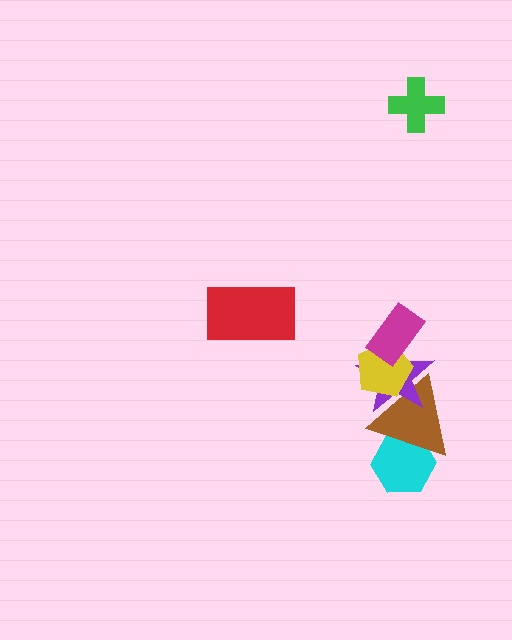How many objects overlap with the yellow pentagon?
3 objects overlap with the yellow pentagon.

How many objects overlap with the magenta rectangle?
2 objects overlap with the magenta rectangle.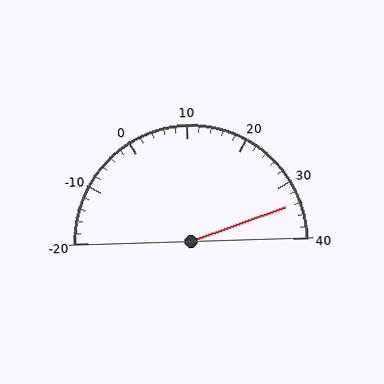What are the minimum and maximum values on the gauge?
The gauge ranges from -20 to 40.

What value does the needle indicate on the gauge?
The needle indicates approximately 34.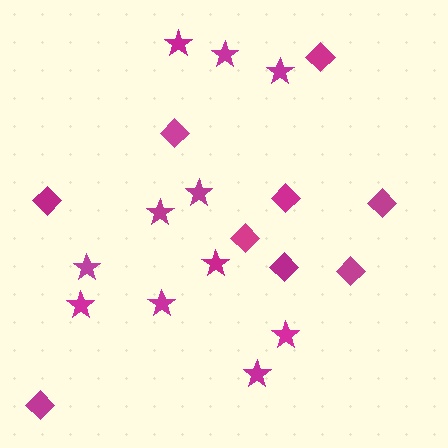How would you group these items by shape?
There are 2 groups: one group of diamonds (9) and one group of stars (11).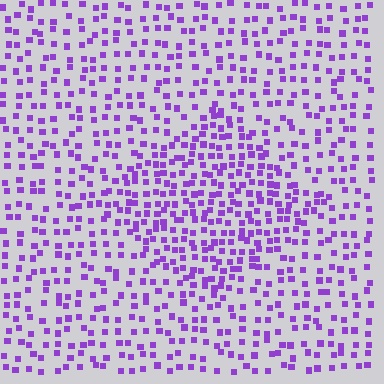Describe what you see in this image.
The image contains small purple elements arranged at two different densities. A diamond-shaped region is visible where the elements are more densely packed than the surrounding area.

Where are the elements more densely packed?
The elements are more densely packed inside the diamond boundary.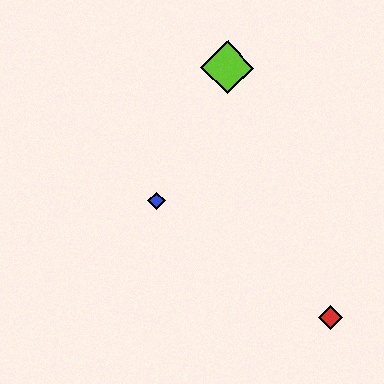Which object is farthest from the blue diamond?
The red diamond is farthest from the blue diamond.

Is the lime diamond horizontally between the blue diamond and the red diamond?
Yes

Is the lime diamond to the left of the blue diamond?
No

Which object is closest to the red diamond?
The blue diamond is closest to the red diamond.